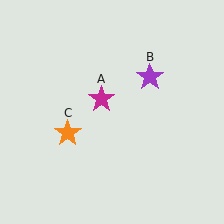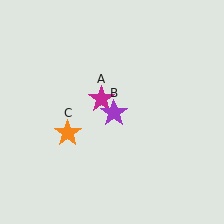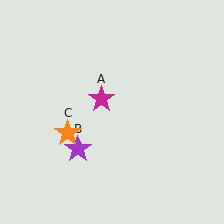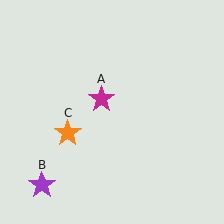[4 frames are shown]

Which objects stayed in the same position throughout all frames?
Magenta star (object A) and orange star (object C) remained stationary.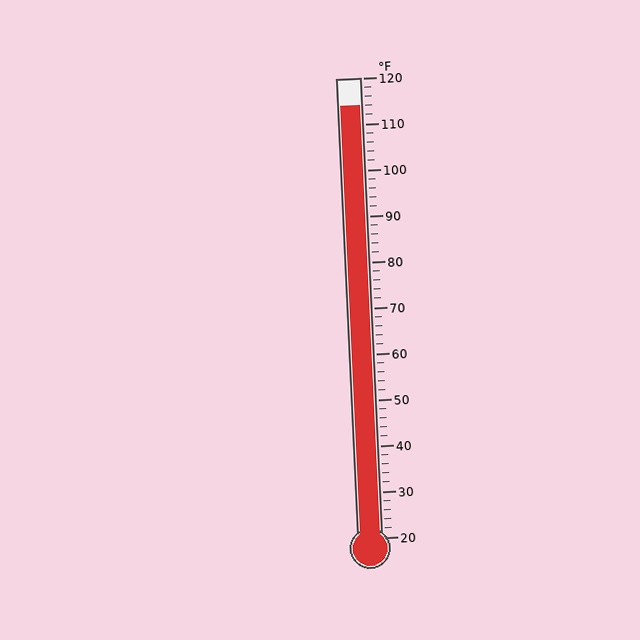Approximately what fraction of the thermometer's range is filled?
The thermometer is filled to approximately 95% of its range.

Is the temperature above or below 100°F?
The temperature is above 100°F.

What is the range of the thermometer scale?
The thermometer scale ranges from 20°F to 120°F.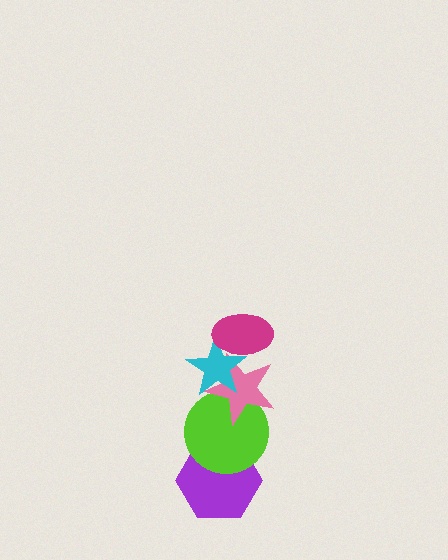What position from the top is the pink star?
The pink star is 3rd from the top.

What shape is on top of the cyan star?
The magenta ellipse is on top of the cyan star.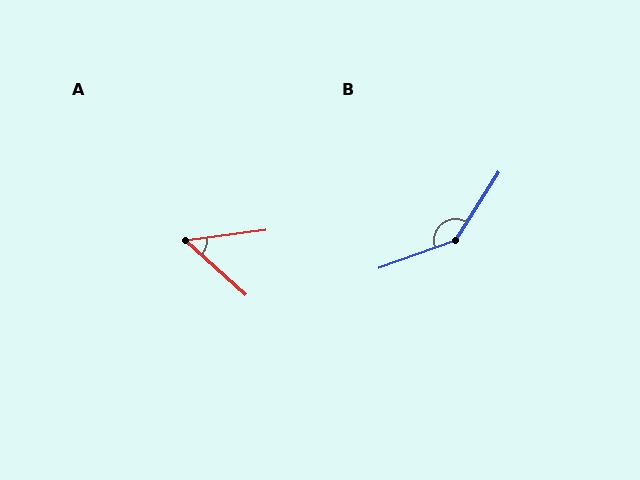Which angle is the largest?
B, at approximately 142 degrees.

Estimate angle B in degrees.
Approximately 142 degrees.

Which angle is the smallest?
A, at approximately 50 degrees.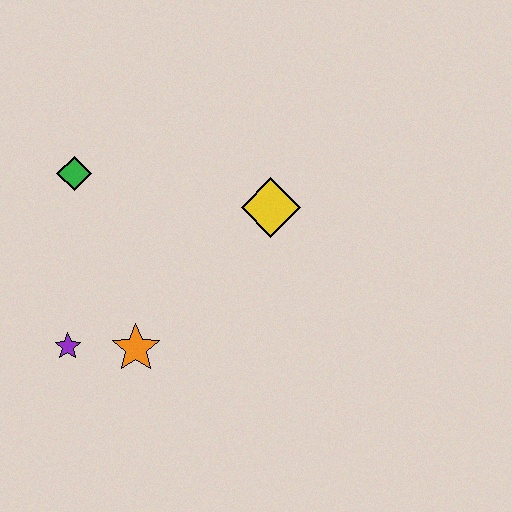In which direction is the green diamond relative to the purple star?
The green diamond is above the purple star.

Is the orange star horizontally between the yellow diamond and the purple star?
Yes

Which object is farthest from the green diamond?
The yellow diamond is farthest from the green diamond.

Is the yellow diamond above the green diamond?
No